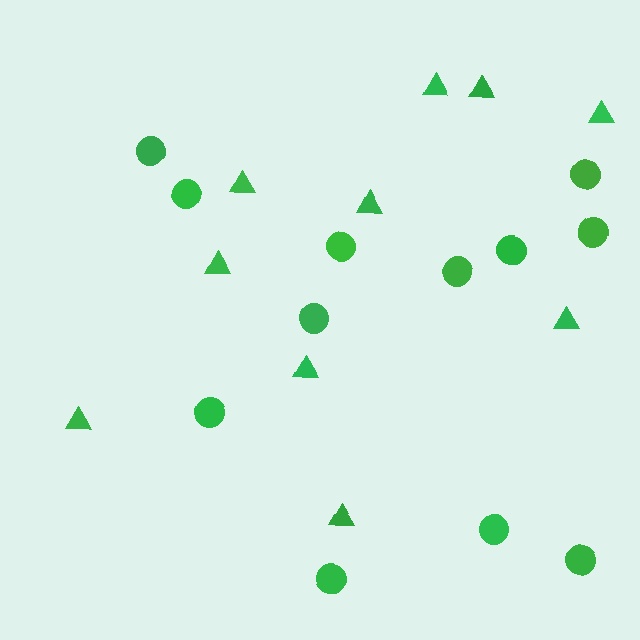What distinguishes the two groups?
There are 2 groups: one group of triangles (10) and one group of circles (12).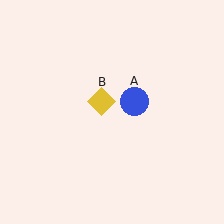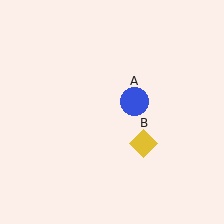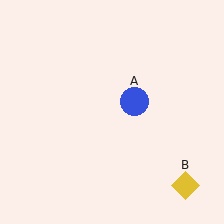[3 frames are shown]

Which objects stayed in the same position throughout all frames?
Blue circle (object A) remained stationary.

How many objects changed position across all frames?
1 object changed position: yellow diamond (object B).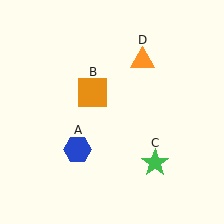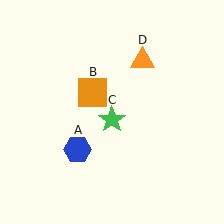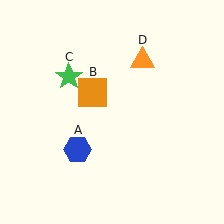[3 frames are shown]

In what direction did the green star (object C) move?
The green star (object C) moved up and to the left.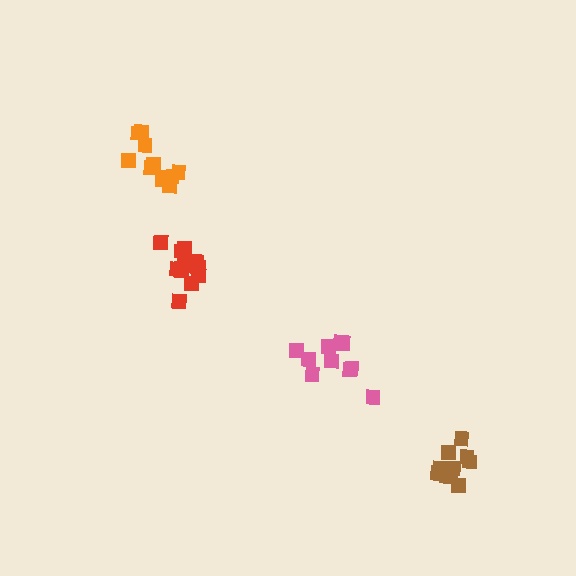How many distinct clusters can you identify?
There are 4 distinct clusters.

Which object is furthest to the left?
The orange cluster is leftmost.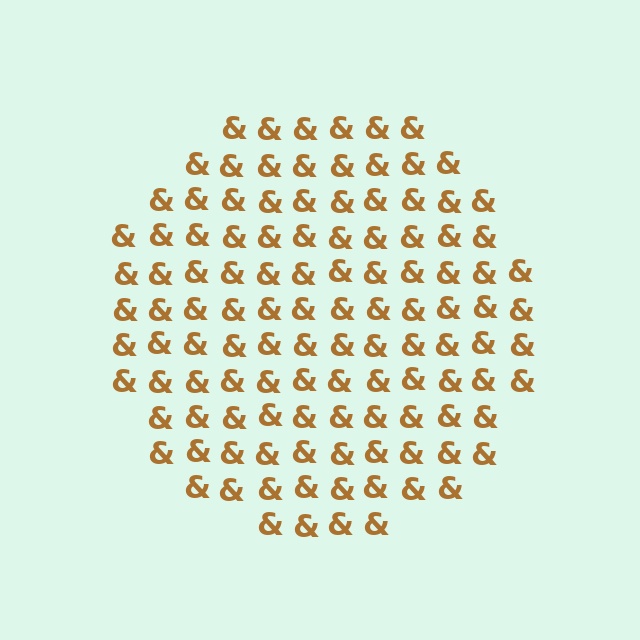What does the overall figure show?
The overall figure shows a circle.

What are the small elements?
The small elements are ampersands.